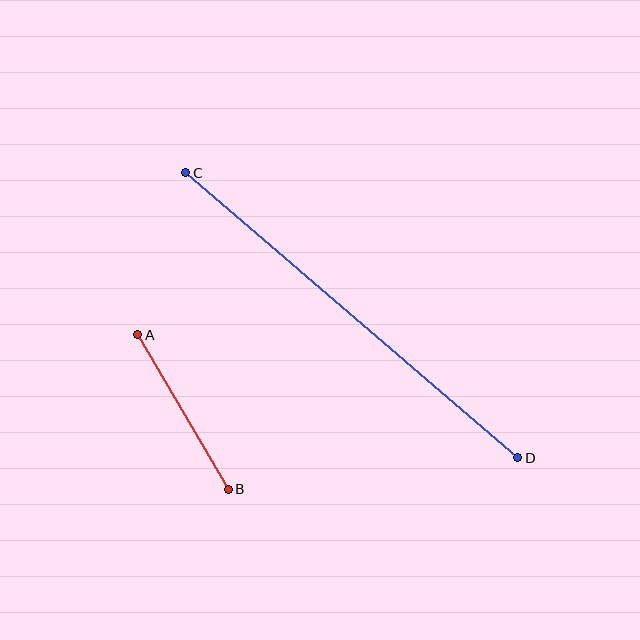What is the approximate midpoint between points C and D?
The midpoint is at approximately (352, 315) pixels.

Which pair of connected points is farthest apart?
Points C and D are farthest apart.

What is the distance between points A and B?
The distance is approximately 179 pixels.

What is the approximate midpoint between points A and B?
The midpoint is at approximately (183, 412) pixels.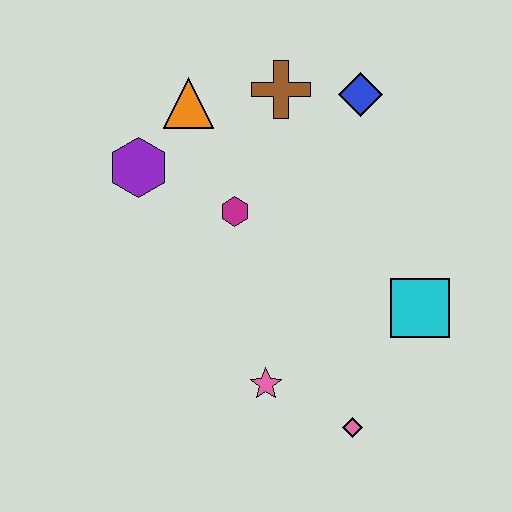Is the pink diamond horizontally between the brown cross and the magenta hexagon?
No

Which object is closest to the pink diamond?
The pink star is closest to the pink diamond.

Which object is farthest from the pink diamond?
The orange triangle is farthest from the pink diamond.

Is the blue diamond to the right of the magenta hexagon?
Yes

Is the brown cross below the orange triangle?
No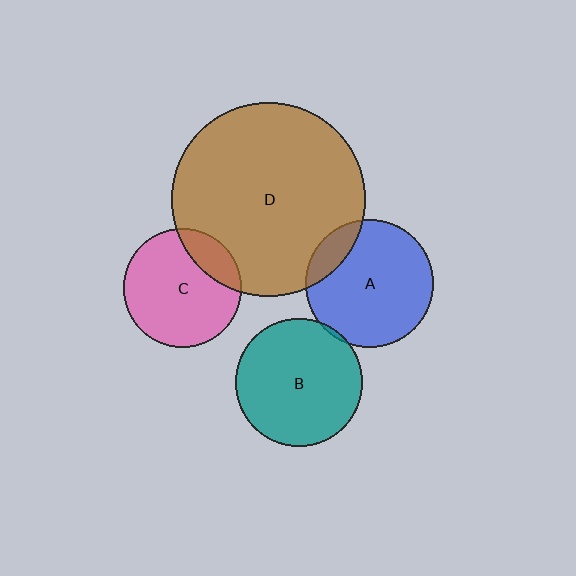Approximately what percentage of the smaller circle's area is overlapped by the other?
Approximately 15%.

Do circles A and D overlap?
Yes.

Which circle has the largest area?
Circle D (brown).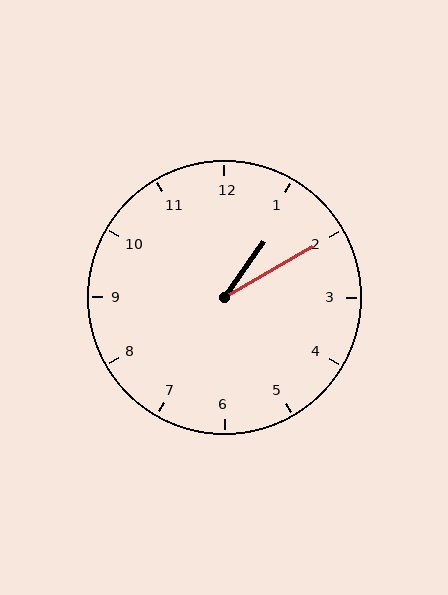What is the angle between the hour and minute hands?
Approximately 25 degrees.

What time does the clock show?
1:10.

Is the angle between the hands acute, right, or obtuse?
It is acute.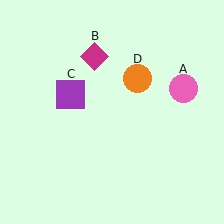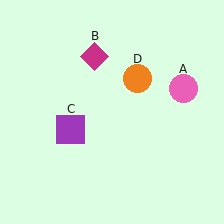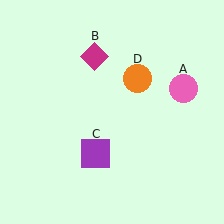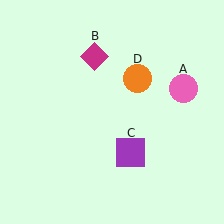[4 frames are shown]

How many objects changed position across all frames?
1 object changed position: purple square (object C).